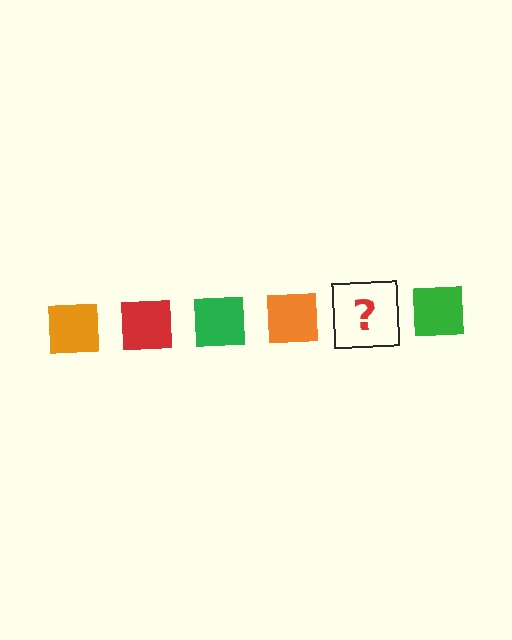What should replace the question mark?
The question mark should be replaced with a red square.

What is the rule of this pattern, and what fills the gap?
The rule is that the pattern cycles through orange, red, green squares. The gap should be filled with a red square.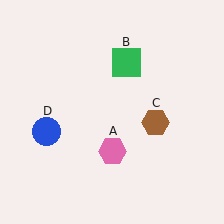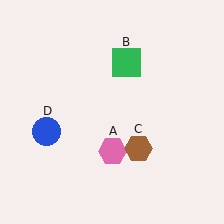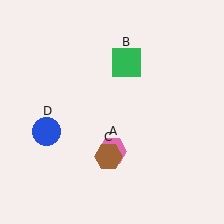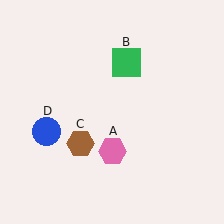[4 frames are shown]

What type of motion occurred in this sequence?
The brown hexagon (object C) rotated clockwise around the center of the scene.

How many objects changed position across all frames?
1 object changed position: brown hexagon (object C).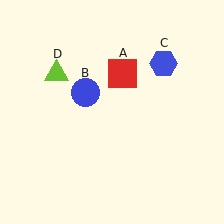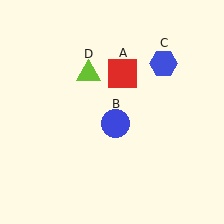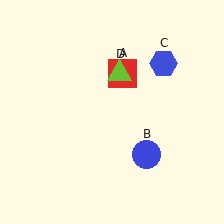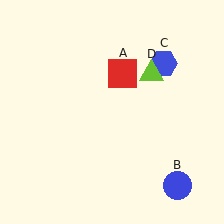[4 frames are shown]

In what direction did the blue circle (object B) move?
The blue circle (object B) moved down and to the right.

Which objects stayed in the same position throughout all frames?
Red square (object A) and blue hexagon (object C) remained stationary.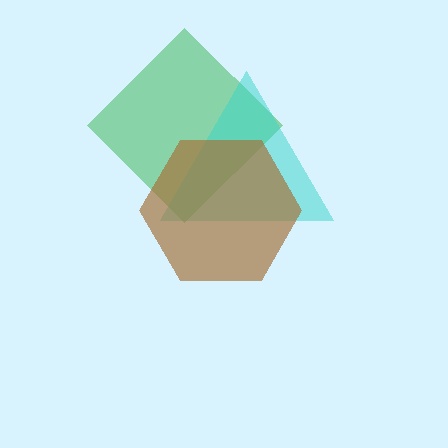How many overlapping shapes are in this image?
There are 3 overlapping shapes in the image.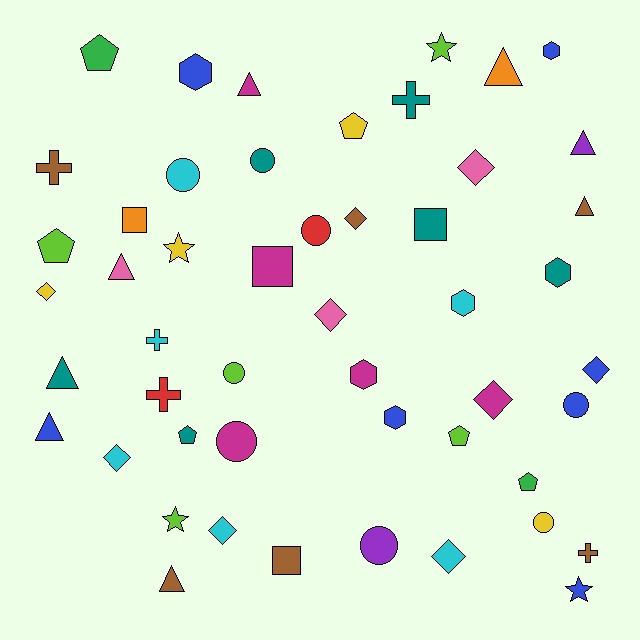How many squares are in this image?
There are 4 squares.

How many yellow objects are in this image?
There are 4 yellow objects.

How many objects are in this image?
There are 50 objects.